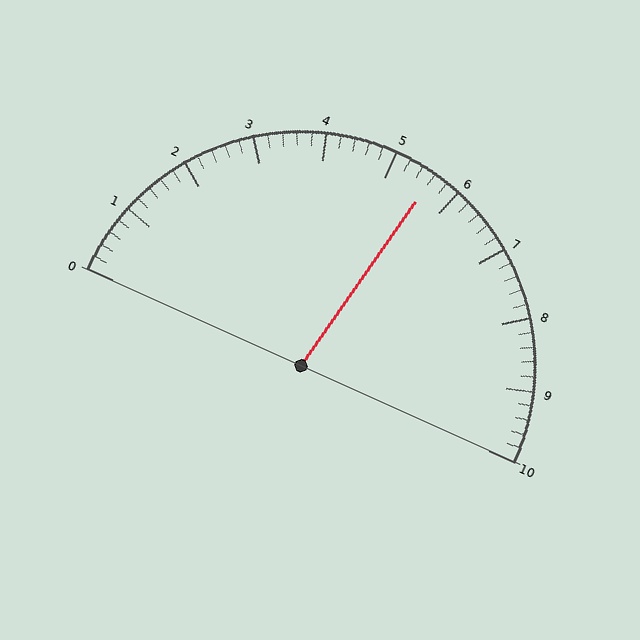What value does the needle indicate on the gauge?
The needle indicates approximately 5.6.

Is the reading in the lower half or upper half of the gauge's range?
The reading is in the upper half of the range (0 to 10).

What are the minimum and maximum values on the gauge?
The gauge ranges from 0 to 10.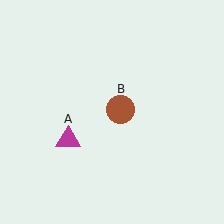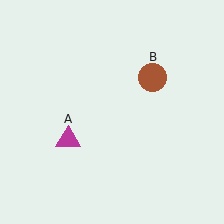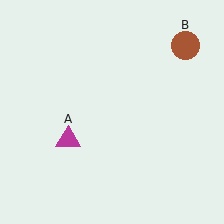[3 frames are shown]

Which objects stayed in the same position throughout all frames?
Magenta triangle (object A) remained stationary.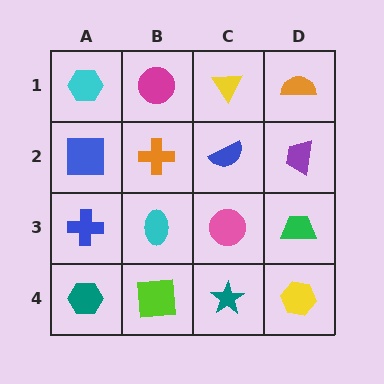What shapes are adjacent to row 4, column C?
A pink circle (row 3, column C), a lime square (row 4, column B), a yellow hexagon (row 4, column D).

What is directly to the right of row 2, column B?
A blue semicircle.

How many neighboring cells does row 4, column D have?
2.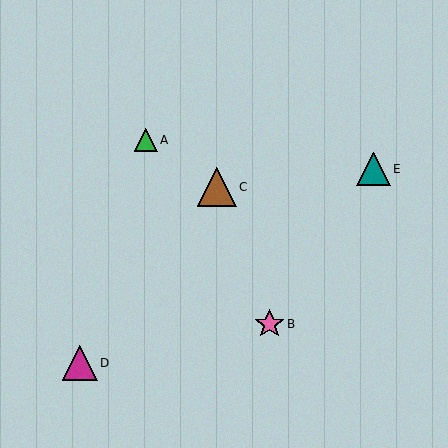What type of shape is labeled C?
Shape C is a brown triangle.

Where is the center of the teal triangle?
The center of the teal triangle is at (373, 169).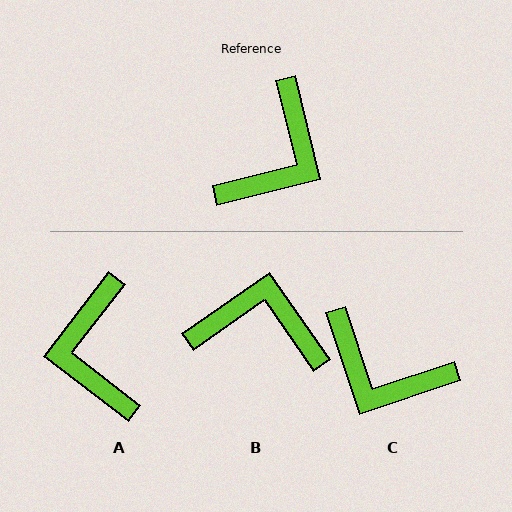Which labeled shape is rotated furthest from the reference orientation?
A, about 141 degrees away.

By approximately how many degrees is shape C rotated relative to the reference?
Approximately 85 degrees clockwise.